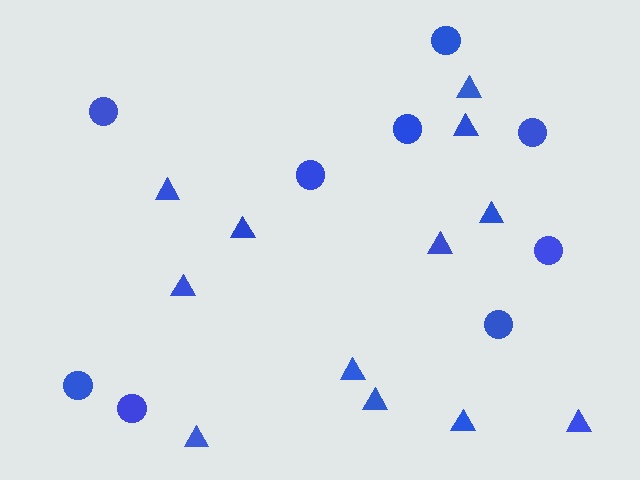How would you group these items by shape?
There are 2 groups: one group of triangles (12) and one group of circles (9).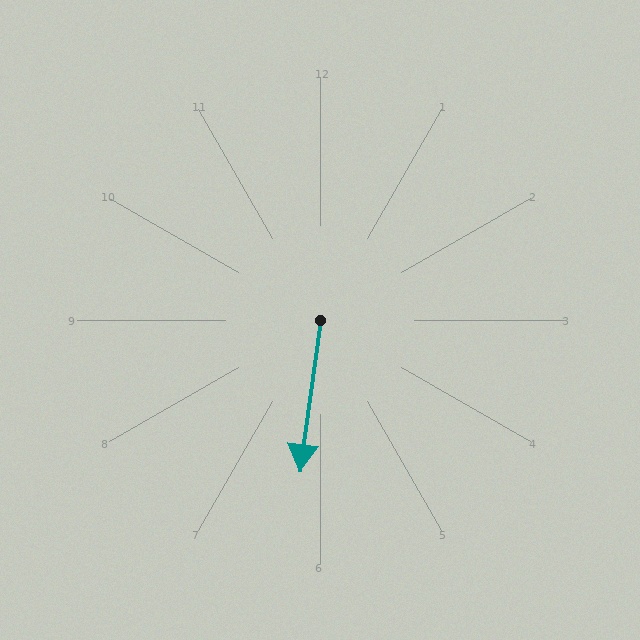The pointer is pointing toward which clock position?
Roughly 6 o'clock.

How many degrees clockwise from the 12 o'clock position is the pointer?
Approximately 188 degrees.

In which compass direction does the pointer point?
South.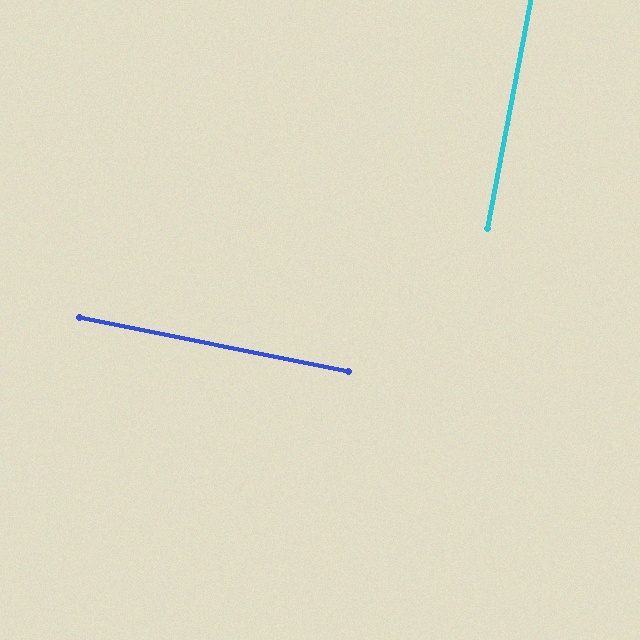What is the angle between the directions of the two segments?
Approximately 89 degrees.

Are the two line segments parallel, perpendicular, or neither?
Perpendicular — they meet at approximately 89°.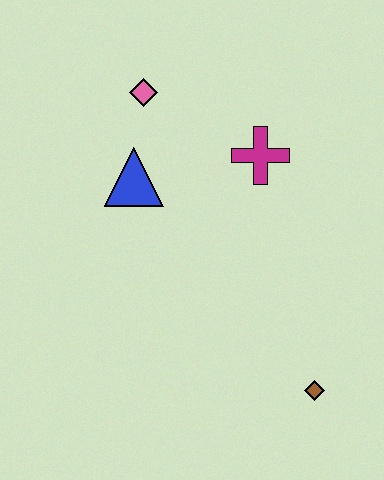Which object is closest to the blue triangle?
The pink diamond is closest to the blue triangle.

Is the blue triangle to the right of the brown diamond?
No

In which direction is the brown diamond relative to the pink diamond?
The brown diamond is below the pink diamond.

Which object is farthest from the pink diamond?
The brown diamond is farthest from the pink diamond.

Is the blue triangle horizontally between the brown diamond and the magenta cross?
No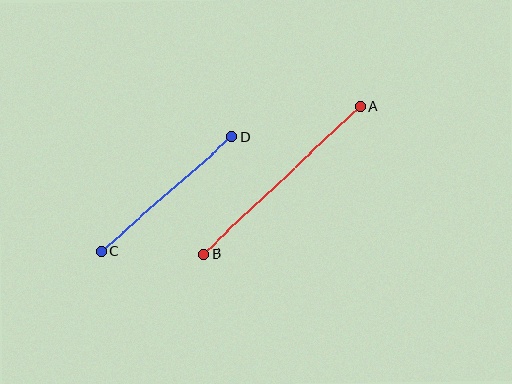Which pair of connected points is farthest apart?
Points A and B are farthest apart.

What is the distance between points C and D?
The distance is approximately 174 pixels.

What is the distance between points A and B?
The distance is approximately 215 pixels.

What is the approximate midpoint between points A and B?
The midpoint is at approximately (282, 180) pixels.